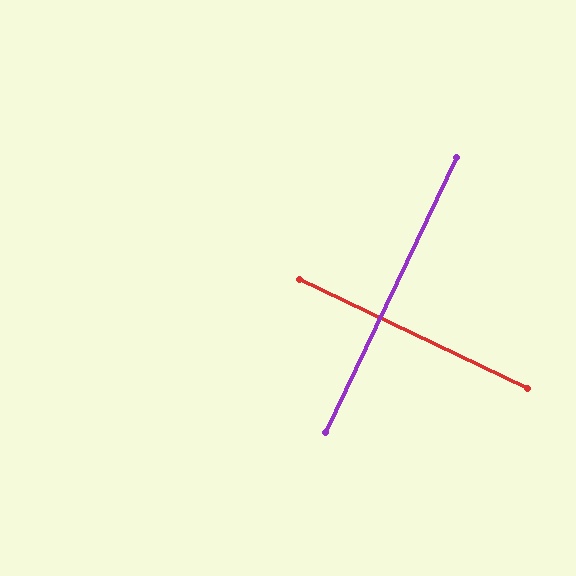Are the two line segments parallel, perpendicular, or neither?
Perpendicular — they meet at approximately 90°.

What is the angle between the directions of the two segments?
Approximately 90 degrees.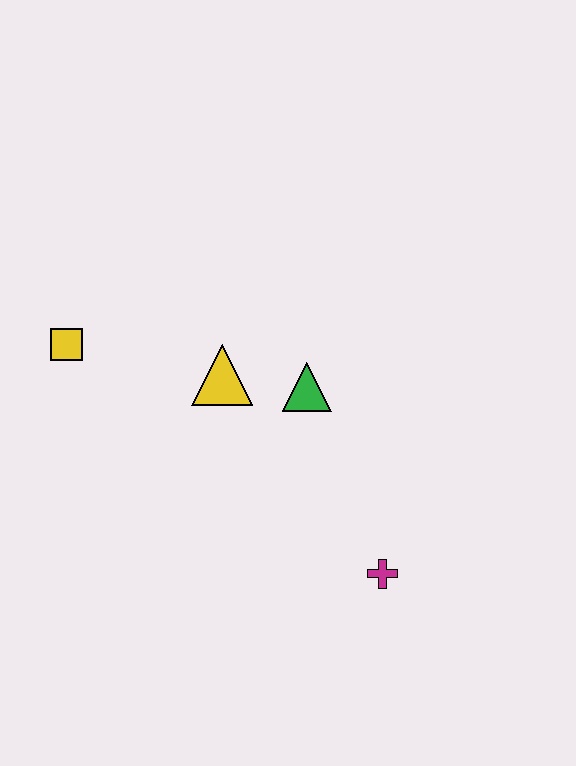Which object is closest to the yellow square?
The yellow triangle is closest to the yellow square.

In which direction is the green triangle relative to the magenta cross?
The green triangle is above the magenta cross.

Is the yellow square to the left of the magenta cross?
Yes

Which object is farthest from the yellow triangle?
The magenta cross is farthest from the yellow triangle.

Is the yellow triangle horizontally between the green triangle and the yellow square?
Yes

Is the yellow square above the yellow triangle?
Yes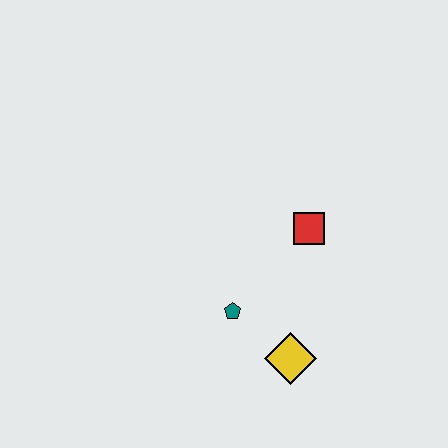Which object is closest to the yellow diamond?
The teal pentagon is closest to the yellow diamond.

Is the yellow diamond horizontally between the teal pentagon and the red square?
Yes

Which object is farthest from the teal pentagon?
The red square is farthest from the teal pentagon.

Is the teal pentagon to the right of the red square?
No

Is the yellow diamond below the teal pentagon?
Yes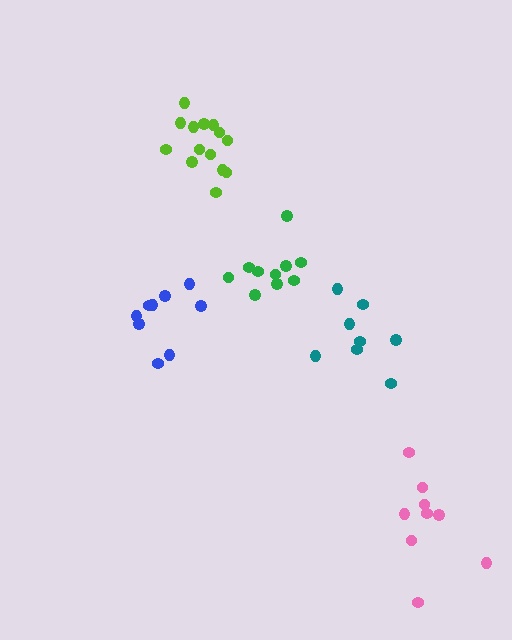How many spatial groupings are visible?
There are 5 spatial groupings.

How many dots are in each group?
Group 1: 8 dots, Group 2: 10 dots, Group 3: 14 dots, Group 4: 9 dots, Group 5: 9 dots (50 total).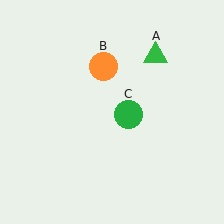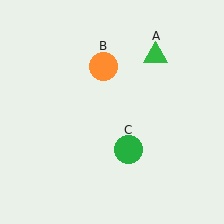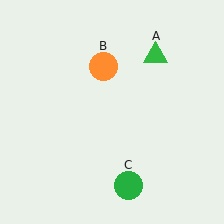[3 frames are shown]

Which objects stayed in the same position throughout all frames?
Green triangle (object A) and orange circle (object B) remained stationary.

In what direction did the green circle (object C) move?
The green circle (object C) moved down.